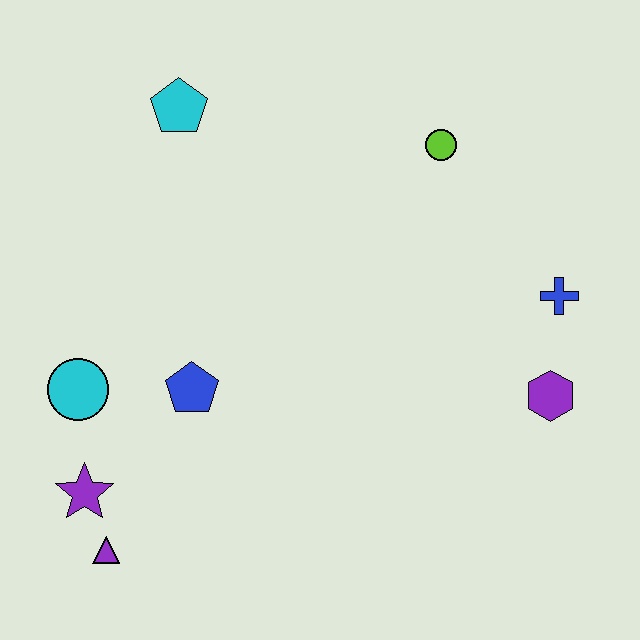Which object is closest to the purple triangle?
The purple star is closest to the purple triangle.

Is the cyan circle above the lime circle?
No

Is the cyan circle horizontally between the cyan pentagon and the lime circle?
No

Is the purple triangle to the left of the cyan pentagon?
Yes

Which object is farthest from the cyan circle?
The blue cross is farthest from the cyan circle.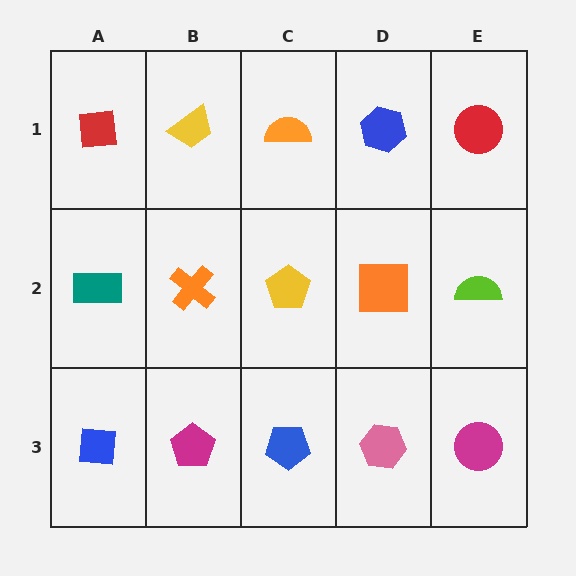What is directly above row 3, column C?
A yellow pentagon.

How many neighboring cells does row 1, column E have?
2.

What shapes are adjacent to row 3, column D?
An orange square (row 2, column D), a blue pentagon (row 3, column C), a magenta circle (row 3, column E).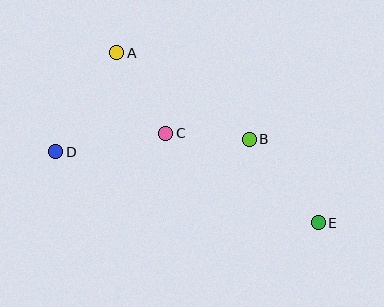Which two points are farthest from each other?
Points D and E are farthest from each other.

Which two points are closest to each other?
Points B and C are closest to each other.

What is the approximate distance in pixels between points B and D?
The distance between B and D is approximately 194 pixels.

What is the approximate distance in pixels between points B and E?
The distance between B and E is approximately 108 pixels.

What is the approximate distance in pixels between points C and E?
The distance between C and E is approximately 177 pixels.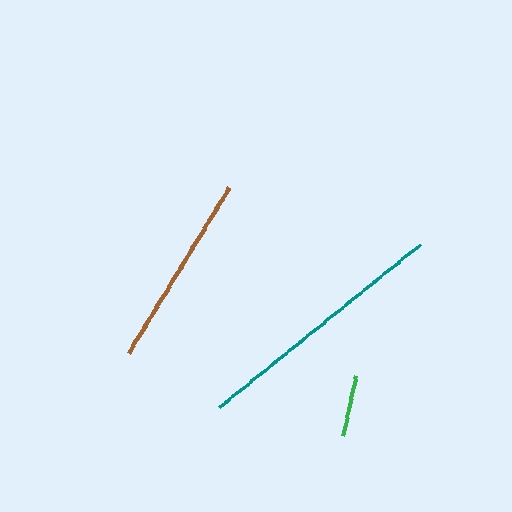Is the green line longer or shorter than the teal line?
The teal line is longer than the green line.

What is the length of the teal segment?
The teal segment is approximately 258 pixels long.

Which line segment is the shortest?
The green line is the shortest at approximately 60 pixels.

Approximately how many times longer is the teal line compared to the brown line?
The teal line is approximately 1.3 times the length of the brown line.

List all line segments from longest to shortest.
From longest to shortest: teal, brown, green.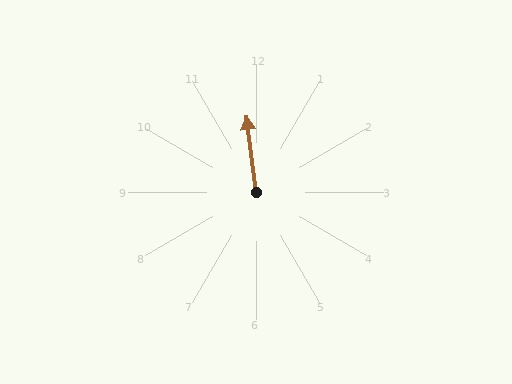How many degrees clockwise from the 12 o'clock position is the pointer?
Approximately 353 degrees.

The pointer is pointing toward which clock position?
Roughly 12 o'clock.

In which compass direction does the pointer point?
North.